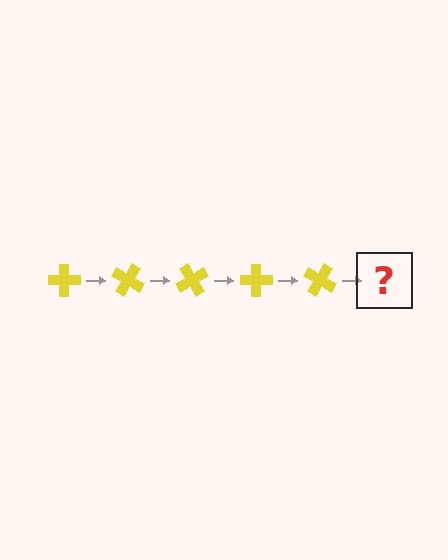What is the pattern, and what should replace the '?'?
The pattern is that the cross rotates 30 degrees each step. The '?' should be a yellow cross rotated 150 degrees.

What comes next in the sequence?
The next element should be a yellow cross rotated 150 degrees.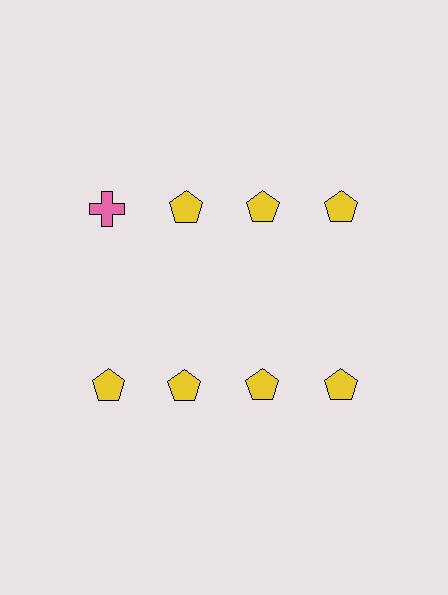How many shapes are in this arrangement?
There are 8 shapes arranged in a grid pattern.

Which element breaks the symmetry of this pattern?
The pink cross in the top row, leftmost column breaks the symmetry. All other shapes are yellow pentagons.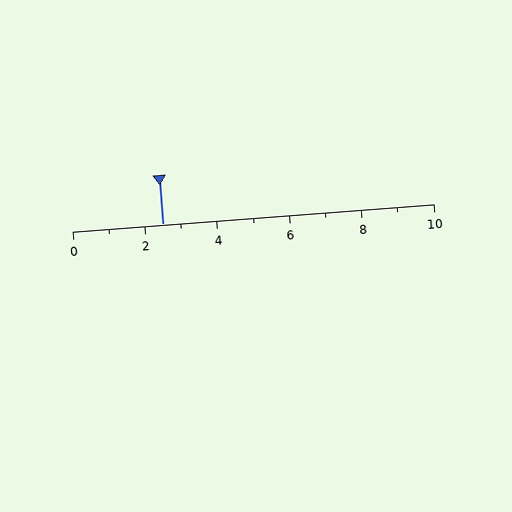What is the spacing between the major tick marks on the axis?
The major ticks are spaced 2 apart.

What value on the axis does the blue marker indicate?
The marker indicates approximately 2.5.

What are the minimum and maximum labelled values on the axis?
The axis runs from 0 to 10.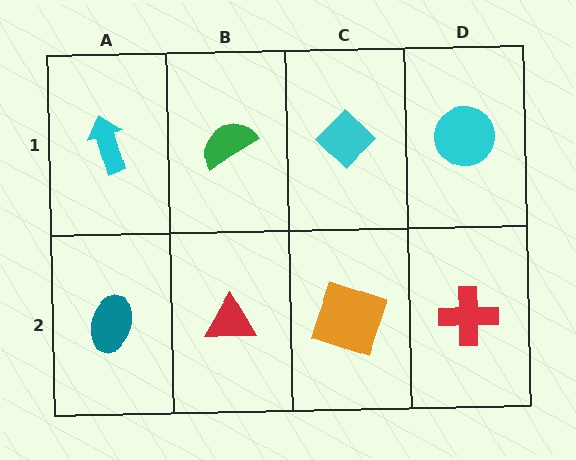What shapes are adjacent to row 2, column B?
A green semicircle (row 1, column B), a teal ellipse (row 2, column A), an orange square (row 2, column C).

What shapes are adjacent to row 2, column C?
A cyan diamond (row 1, column C), a red triangle (row 2, column B), a red cross (row 2, column D).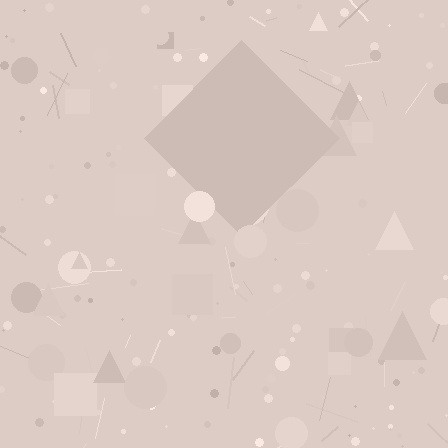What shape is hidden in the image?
A diamond is hidden in the image.